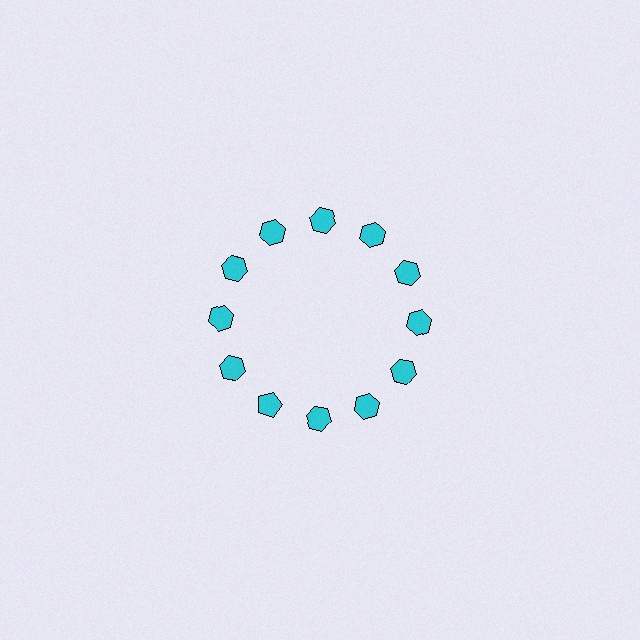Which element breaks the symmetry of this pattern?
The cyan pentagon at roughly the 7 o'clock position breaks the symmetry. All other shapes are cyan hexagons.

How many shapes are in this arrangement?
There are 12 shapes arranged in a ring pattern.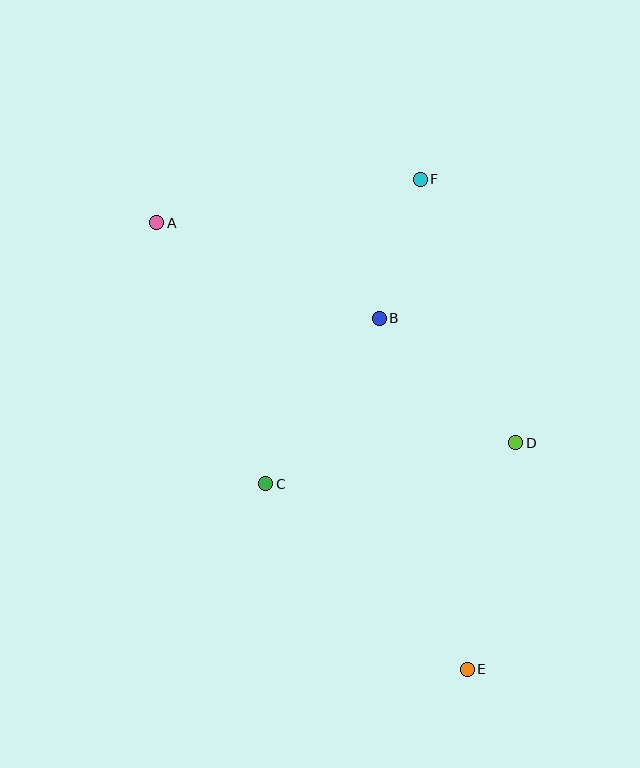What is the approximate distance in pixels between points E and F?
The distance between E and F is approximately 492 pixels.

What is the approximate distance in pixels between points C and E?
The distance between C and E is approximately 274 pixels.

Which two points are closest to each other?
Points B and F are closest to each other.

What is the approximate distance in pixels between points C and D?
The distance between C and D is approximately 253 pixels.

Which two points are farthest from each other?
Points A and E are farthest from each other.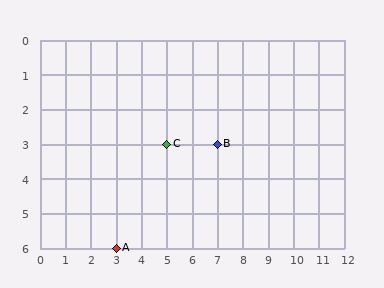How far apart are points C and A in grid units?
Points C and A are 2 columns and 3 rows apart (about 3.6 grid units diagonally).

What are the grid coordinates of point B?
Point B is at grid coordinates (7, 3).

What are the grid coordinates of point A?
Point A is at grid coordinates (3, 6).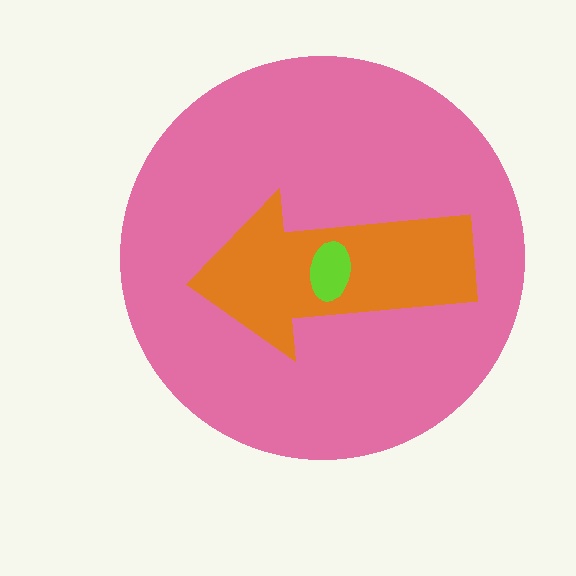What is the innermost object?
The lime ellipse.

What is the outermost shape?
The pink circle.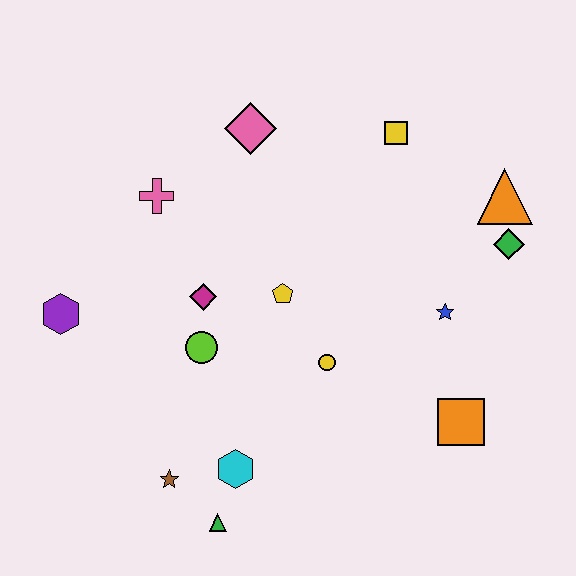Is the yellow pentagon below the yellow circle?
No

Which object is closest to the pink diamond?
The pink cross is closest to the pink diamond.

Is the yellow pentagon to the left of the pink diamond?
No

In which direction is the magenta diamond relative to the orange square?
The magenta diamond is to the left of the orange square.